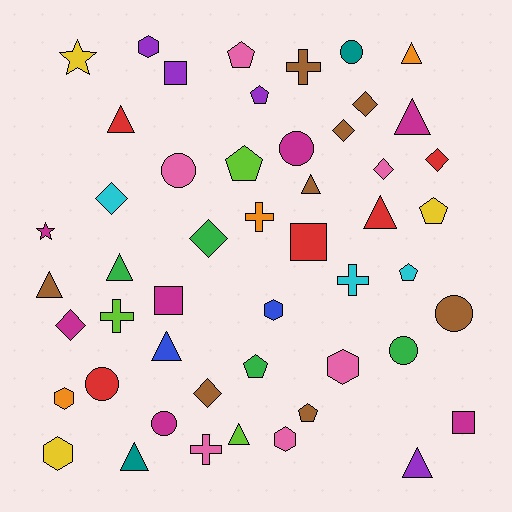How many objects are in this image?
There are 50 objects.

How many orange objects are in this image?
There are 3 orange objects.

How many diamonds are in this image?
There are 8 diamonds.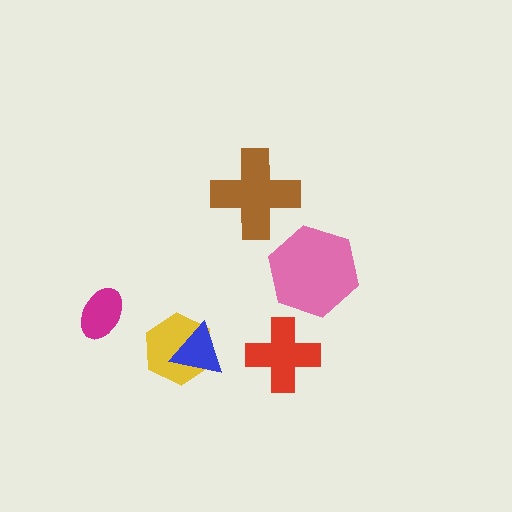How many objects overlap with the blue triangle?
1 object overlaps with the blue triangle.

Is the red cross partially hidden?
No, no other shape covers it.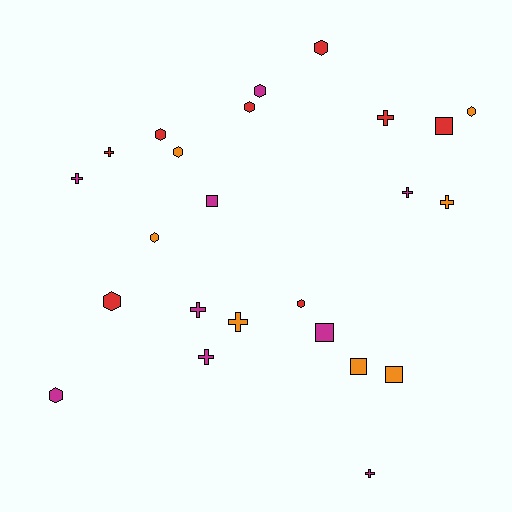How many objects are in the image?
There are 24 objects.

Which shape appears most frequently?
Hexagon, with 10 objects.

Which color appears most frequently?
Magenta, with 9 objects.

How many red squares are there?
There is 1 red square.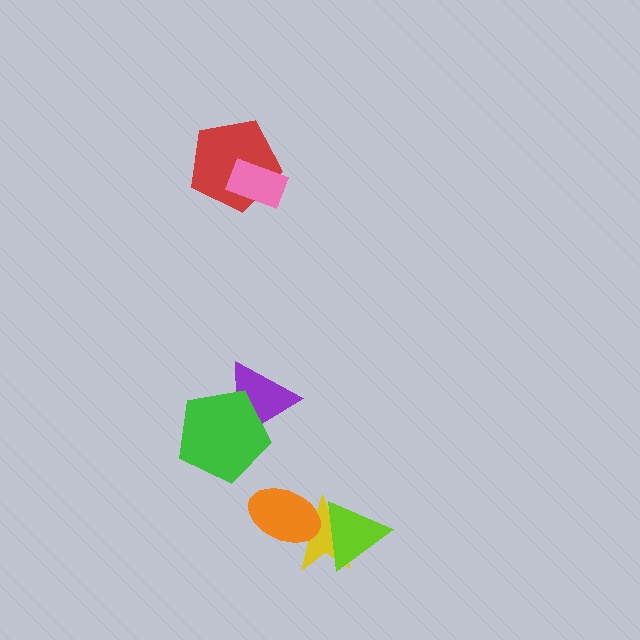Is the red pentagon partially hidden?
Yes, it is partially covered by another shape.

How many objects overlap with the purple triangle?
1 object overlaps with the purple triangle.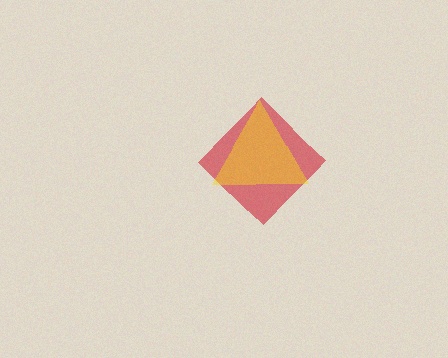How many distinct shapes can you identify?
There are 2 distinct shapes: a red diamond, a yellow triangle.